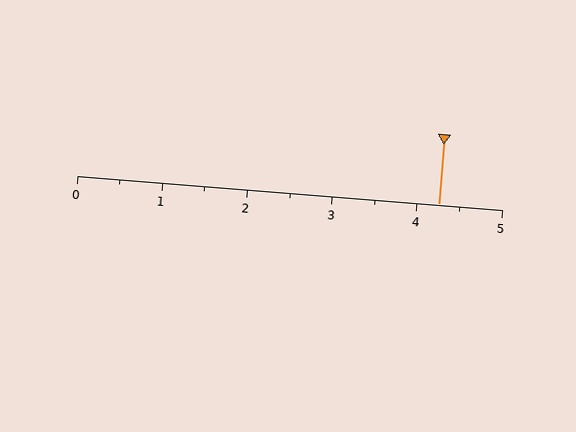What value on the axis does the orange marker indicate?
The marker indicates approximately 4.2.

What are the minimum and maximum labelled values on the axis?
The axis runs from 0 to 5.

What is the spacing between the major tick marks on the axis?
The major ticks are spaced 1 apart.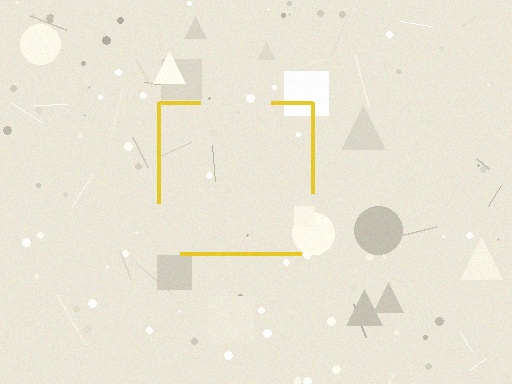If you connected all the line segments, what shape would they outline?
They would outline a square.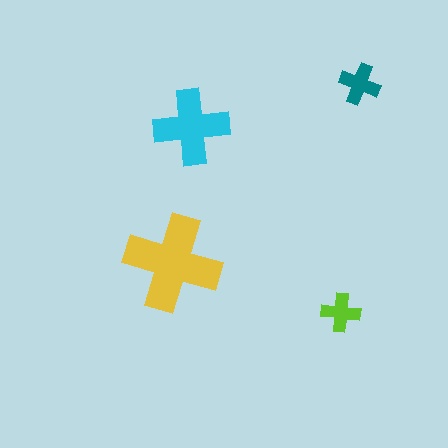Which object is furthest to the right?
The teal cross is rightmost.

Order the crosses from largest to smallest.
the yellow one, the cyan one, the teal one, the lime one.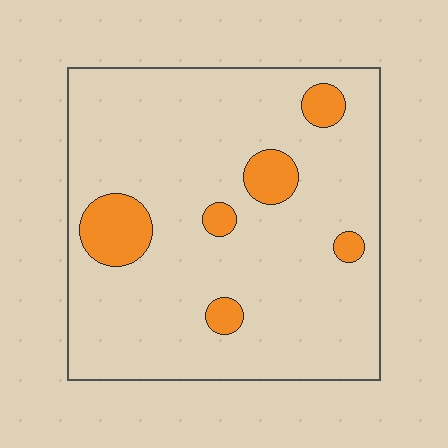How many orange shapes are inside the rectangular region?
6.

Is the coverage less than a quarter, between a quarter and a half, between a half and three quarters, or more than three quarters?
Less than a quarter.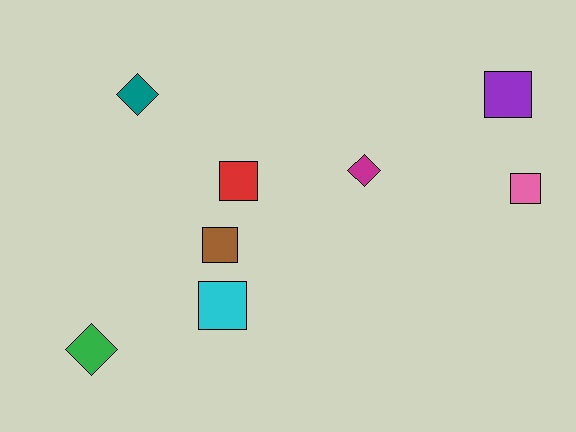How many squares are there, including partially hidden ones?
There are 5 squares.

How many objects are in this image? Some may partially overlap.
There are 8 objects.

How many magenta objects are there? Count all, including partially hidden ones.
There is 1 magenta object.